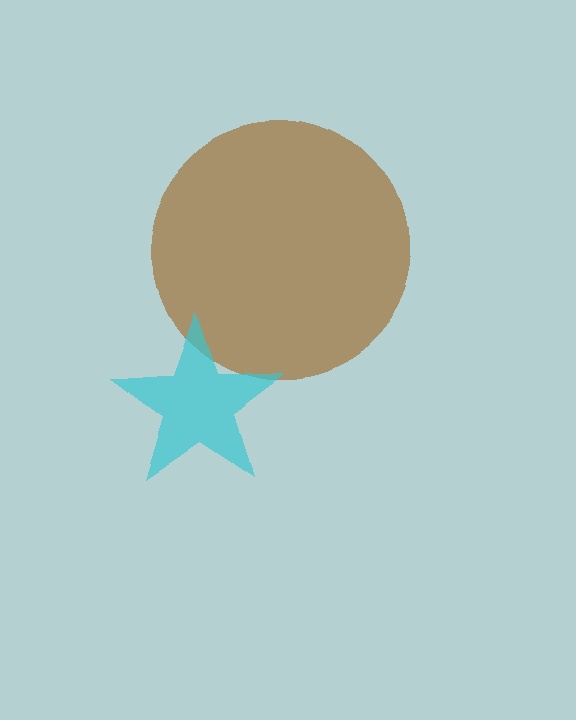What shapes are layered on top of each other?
The layered shapes are: a brown circle, a cyan star.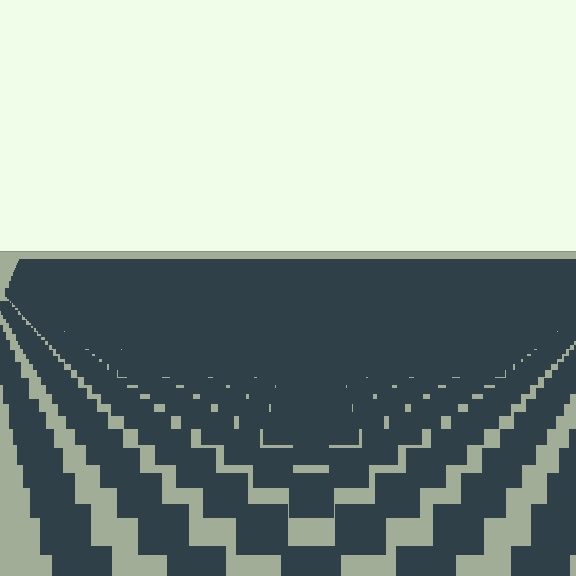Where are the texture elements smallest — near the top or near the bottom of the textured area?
Near the top.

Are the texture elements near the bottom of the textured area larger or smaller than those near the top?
Larger. Near the bottom, elements are closer to the viewer and appear at a bigger on-screen size.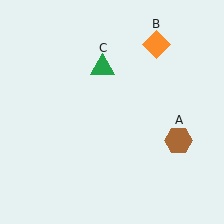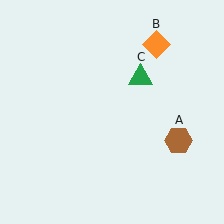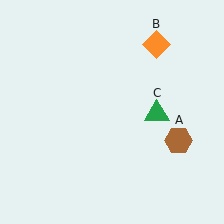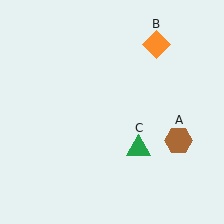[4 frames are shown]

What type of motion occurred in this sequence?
The green triangle (object C) rotated clockwise around the center of the scene.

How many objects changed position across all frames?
1 object changed position: green triangle (object C).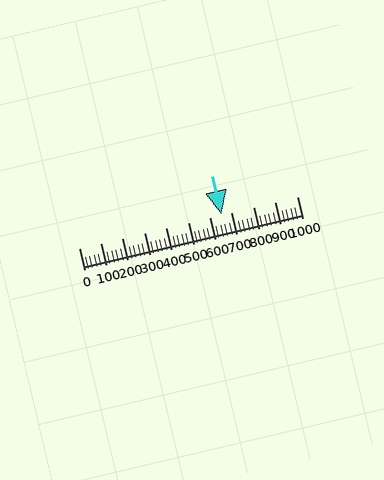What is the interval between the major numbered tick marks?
The major tick marks are spaced 100 units apart.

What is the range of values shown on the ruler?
The ruler shows values from 0 to 1000.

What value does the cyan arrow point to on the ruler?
The cyan arrow points to approximately 656.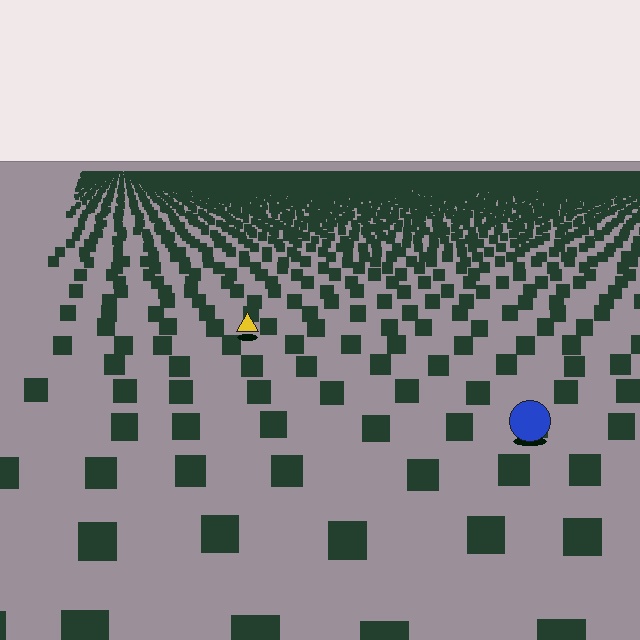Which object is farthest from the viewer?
The yellow triangle is farthest from the viewer. It appears smaller and the ground texture around it is denser.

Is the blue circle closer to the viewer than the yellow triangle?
Yes. The blue circle is closer — you can tell from the texture gradient: the ground texture is coarser near it.